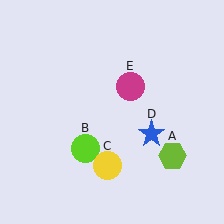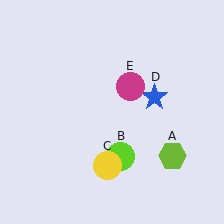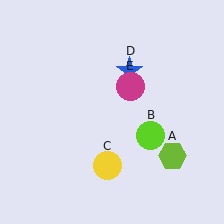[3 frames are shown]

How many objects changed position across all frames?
2 objects changed position: lime circle (object B), blue star (object D).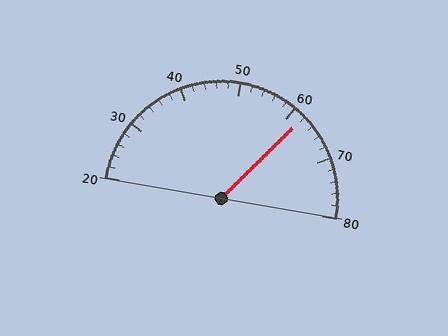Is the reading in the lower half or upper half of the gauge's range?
The reading is in the upper half of the range (20 to 80).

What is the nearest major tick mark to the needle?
The nearest major tick mark is 60.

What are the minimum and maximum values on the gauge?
The gauge ranges from 20 to 80.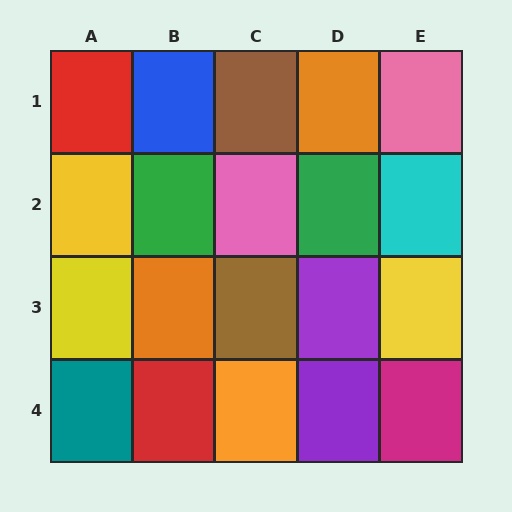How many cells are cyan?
1 cell is cyan.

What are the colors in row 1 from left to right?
Red, blue, brown, orange, pink.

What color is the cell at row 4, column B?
Red.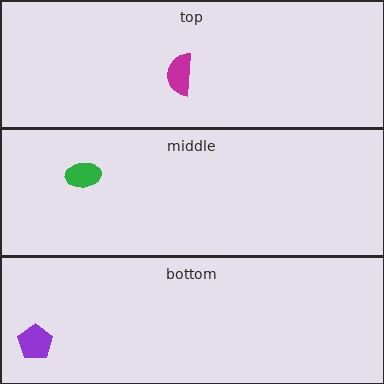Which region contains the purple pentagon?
The bottom region.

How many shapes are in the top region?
1.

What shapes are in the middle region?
The green ellipse.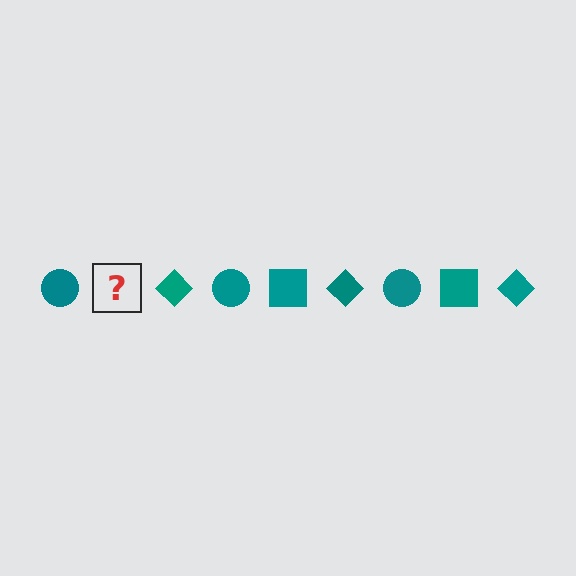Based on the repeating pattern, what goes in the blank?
The blank should be a teal square.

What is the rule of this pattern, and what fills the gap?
The rule is that the pattern cycles through circle, square, diamond shapes in teal. The gap should be filled with a teal square.